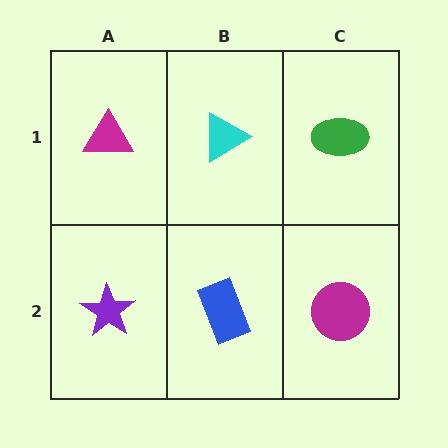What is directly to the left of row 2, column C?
A blue rectangle.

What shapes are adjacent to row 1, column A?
A purple star (row 2, column A), a cyan triangle (row 1, column B).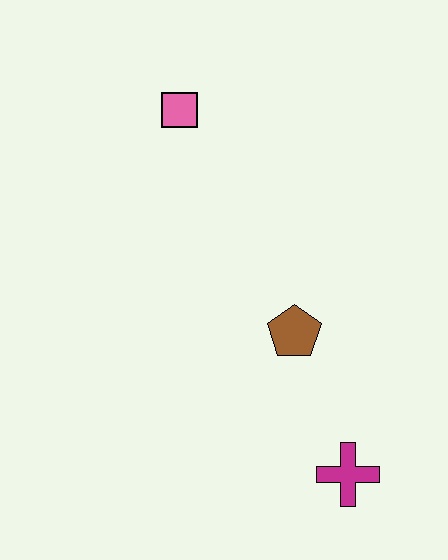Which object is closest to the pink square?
The brown pentagon is closest to the pink square.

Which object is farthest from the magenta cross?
The pink square is farthest from the magenta cross.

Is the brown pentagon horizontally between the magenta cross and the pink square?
Yes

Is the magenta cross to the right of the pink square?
Yes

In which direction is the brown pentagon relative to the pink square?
The brown pentagon is below the pink square.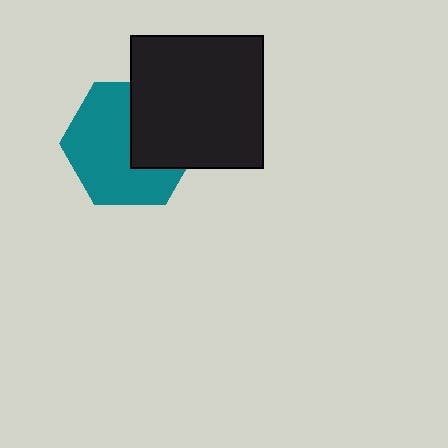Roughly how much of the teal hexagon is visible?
About half of it is visible (roughly 62%).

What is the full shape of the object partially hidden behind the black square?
The partially hidden object is a teal hexagon.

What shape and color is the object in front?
The object in front is a black square.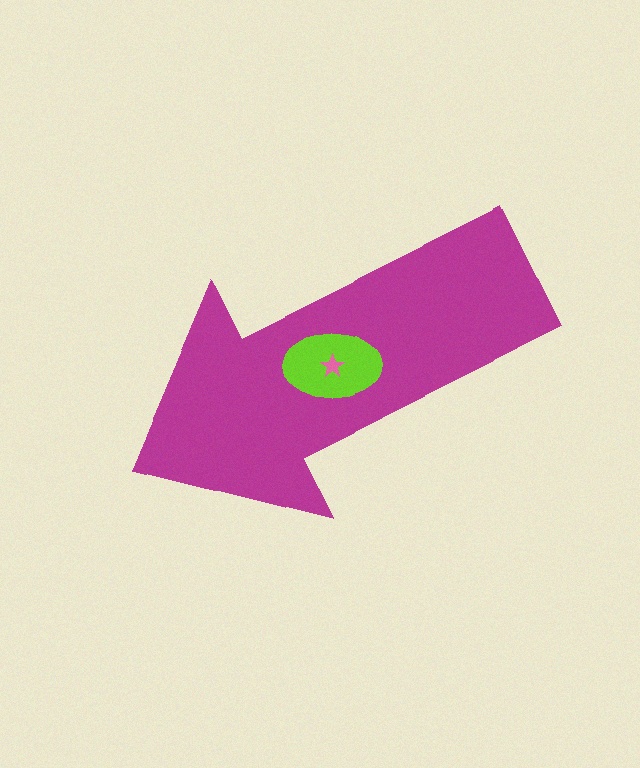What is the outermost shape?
The magenta arrow.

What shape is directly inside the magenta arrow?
The lime ellipse.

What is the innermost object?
The pink star.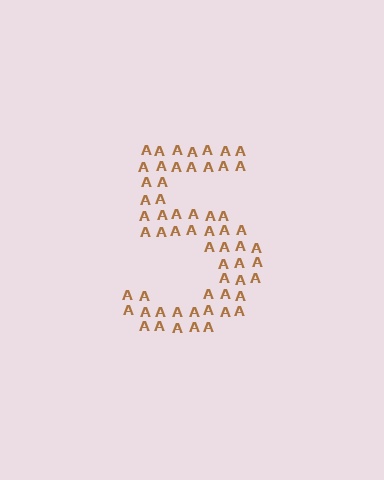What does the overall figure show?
The overall figure shows the digit 5.